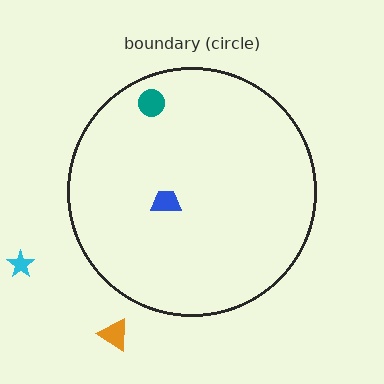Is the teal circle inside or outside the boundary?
Inside.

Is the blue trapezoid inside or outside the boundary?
Inside.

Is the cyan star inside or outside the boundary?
Outside.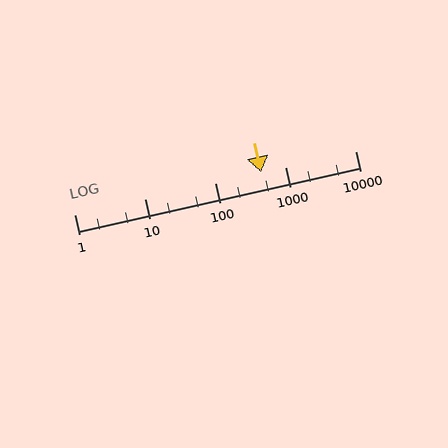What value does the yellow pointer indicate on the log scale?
The pointer indicates approximately 460.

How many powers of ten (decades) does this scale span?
The scale spans 4 decades, from 1 to 10000.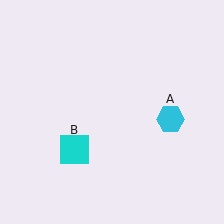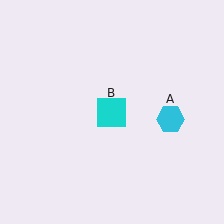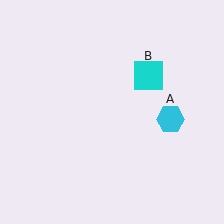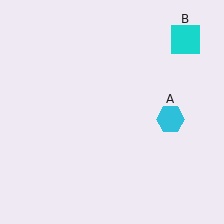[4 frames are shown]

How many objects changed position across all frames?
1 object changed position: cyan square (object B).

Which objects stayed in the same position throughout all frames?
Cyan hexagon (object A) remained stationary.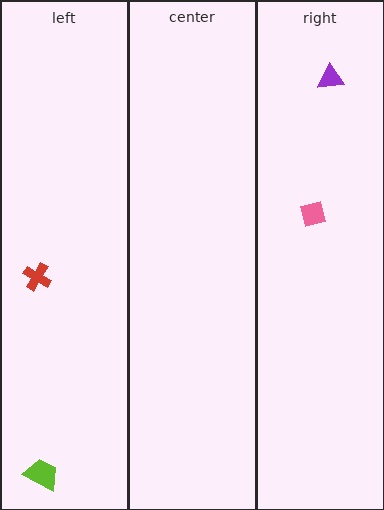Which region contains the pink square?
The right region.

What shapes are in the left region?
The lime trapezoid, the red cross.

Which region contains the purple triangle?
The right region.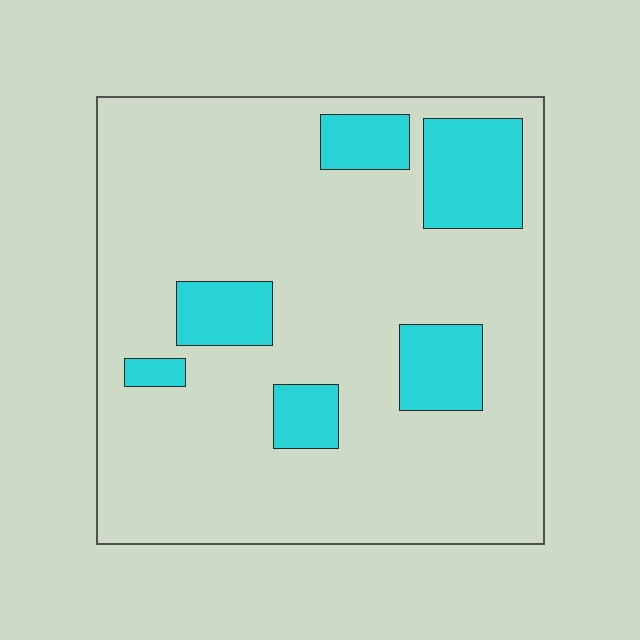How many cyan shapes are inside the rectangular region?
6.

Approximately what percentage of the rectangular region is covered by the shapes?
Approximately 20%.